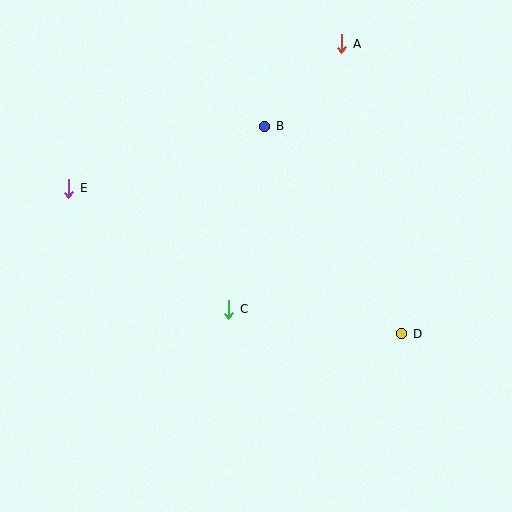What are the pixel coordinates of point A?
Point A is at (342, 44).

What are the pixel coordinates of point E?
Point E is at (69, 188).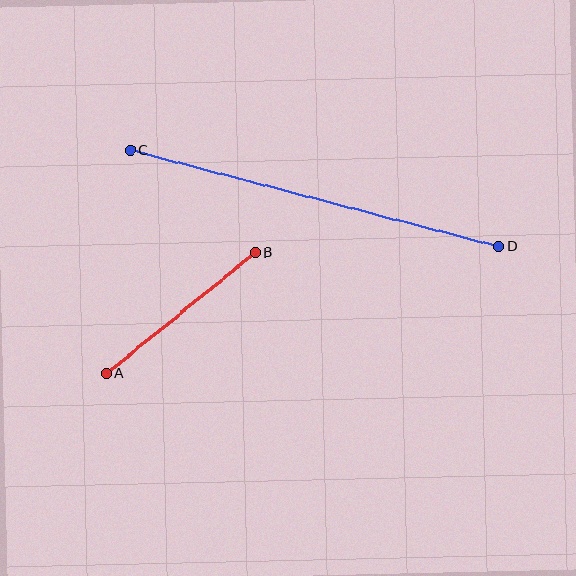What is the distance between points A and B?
The distance is approximately 192 pixels.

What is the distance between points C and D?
The distance is approximately 381 pixels.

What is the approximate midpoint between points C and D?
The midpoint is at approximately (314, 198) pixels.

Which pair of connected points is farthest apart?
Points C and D are farthest apart.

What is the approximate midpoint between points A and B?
The midpoint is at approximately (181, 313) pixels.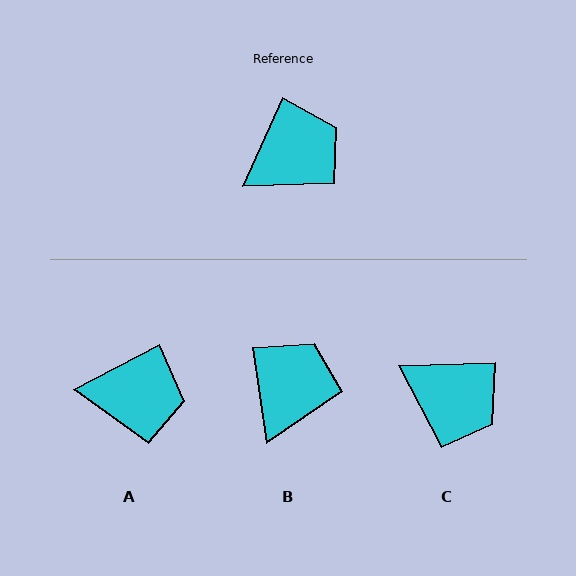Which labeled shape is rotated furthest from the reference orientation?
C, about 64 degrees away.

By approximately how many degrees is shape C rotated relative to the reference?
Approximately 64 degrees clockwise.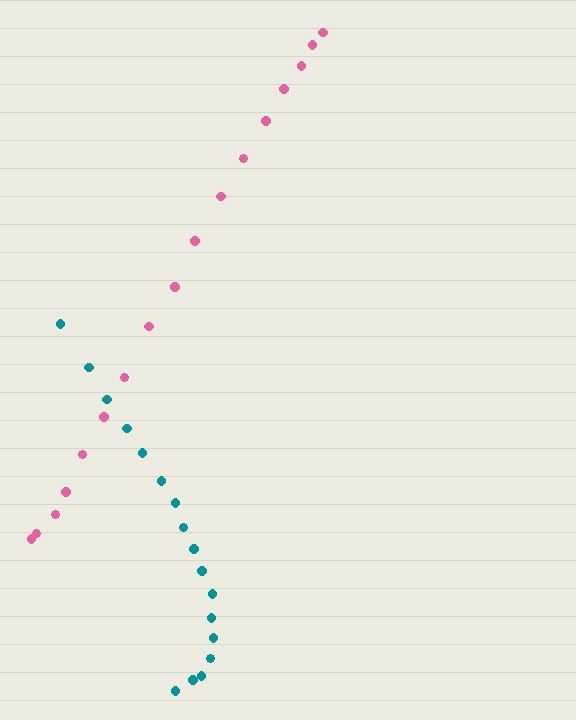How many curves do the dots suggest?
There are 2 distinct paths.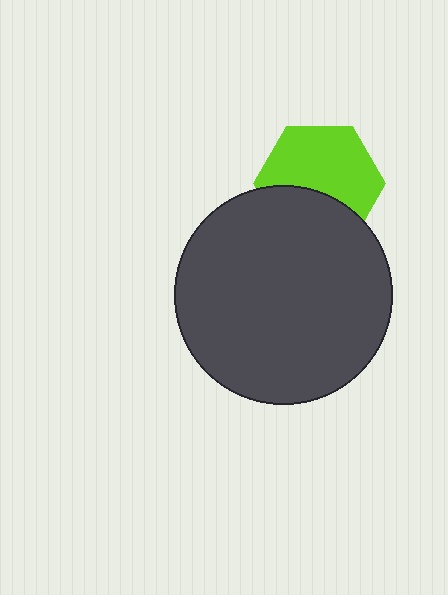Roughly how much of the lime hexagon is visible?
About half of it is visible (roughly 63%).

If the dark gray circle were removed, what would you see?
You would see the complete lime hexagon.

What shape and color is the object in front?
The object in front is a dark gray circle.